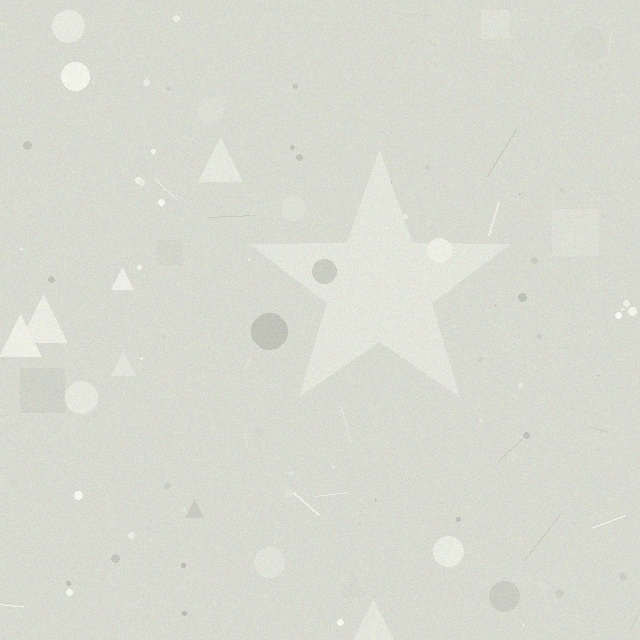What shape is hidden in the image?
A star is hidden in the image.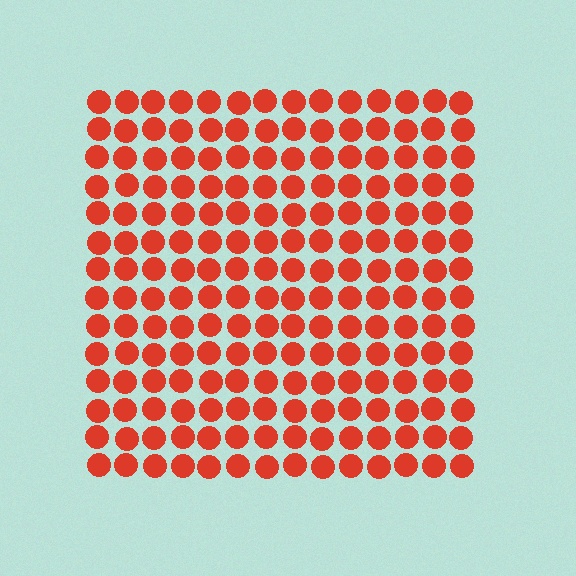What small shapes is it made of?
It is made of small circles.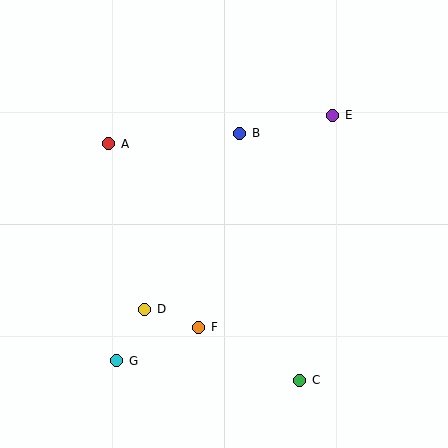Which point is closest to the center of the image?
Point B at (240, 133) is closest to the center.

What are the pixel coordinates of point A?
Point A is at (109, 144).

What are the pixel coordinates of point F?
Point F is at (199, 327).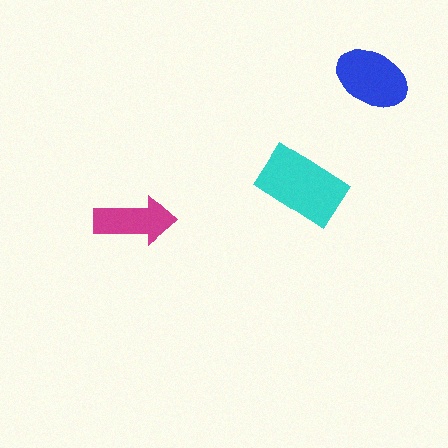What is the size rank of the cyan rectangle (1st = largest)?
1st.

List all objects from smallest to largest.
The magenta arrow, the blue ellipse, the cyan rectangle.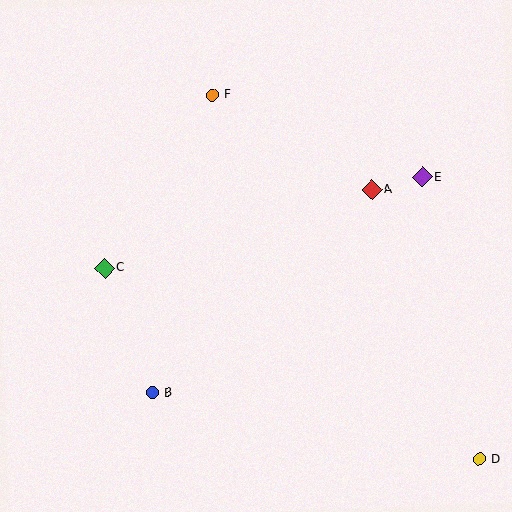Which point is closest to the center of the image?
Point A at (372, 190) is closest to the center.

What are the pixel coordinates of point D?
Point D is at (479, 459).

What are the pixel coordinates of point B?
Point B is at (153, 393).